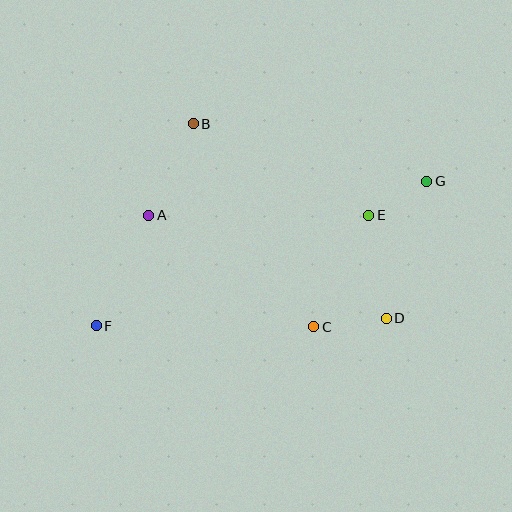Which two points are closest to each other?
Points E and G are closest to each other.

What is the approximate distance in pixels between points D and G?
The distance between D and G is approximately 143 pixels.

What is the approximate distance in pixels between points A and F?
The distance between A and F is approximately 122 pixels.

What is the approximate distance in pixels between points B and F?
The distance between B and F is approximately 224 pixels.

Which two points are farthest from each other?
Points F and G are farthest from each other.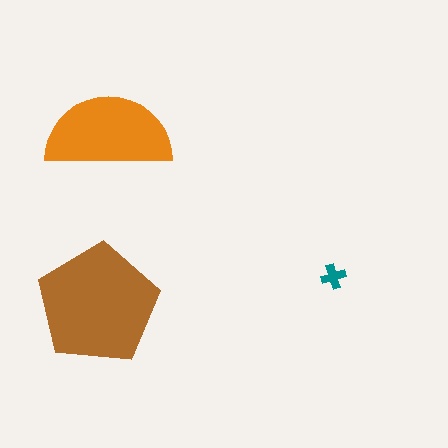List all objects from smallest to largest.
The teal cross, the orange semicircle, the brown pentagon.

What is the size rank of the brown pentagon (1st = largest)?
1st.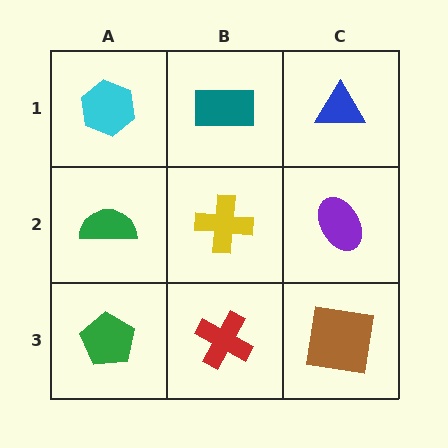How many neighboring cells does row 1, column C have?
2.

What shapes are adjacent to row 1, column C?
A purple ellipse (row 2, column C), a teal rectangle (row 1, column B).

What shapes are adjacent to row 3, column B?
A yellow cross (row 2, column B), a green pentagon (row 3, column A), a brown square (row 3, column C).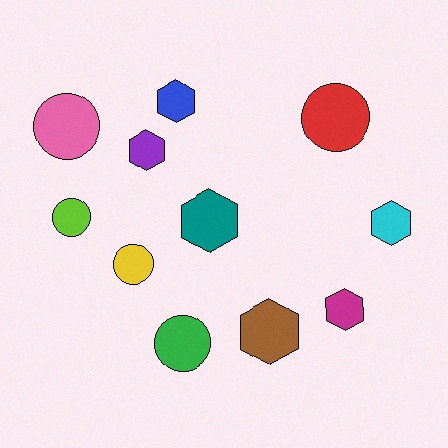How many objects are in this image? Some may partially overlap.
There are 11 objects.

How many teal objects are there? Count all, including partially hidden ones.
There is 1 teal object.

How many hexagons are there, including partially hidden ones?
There are 6 hexagons.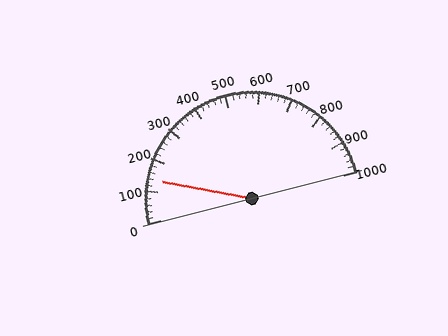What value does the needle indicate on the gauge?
The needle indicates approximately 140.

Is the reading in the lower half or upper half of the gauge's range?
The reading is in the lower half of the range (0 to 1000).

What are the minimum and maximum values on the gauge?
The gauge ranges from 0 to 1000.